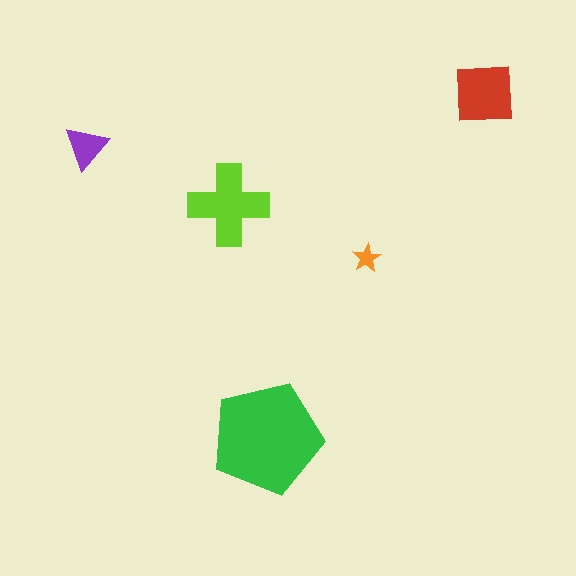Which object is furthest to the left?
The purple triangle is leftmost.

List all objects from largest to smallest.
The green pentagon, the lime cross, the red square, the purple triangle, the orange star.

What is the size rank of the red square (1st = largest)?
3rd.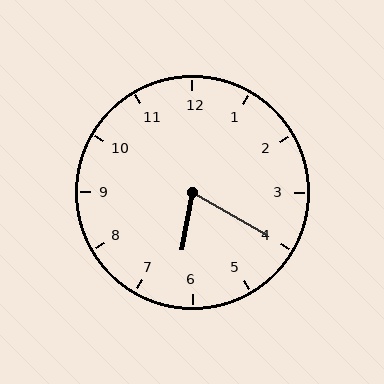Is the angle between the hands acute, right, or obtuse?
It is acute.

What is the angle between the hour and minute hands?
Approximately 70 degrees.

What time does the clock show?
6:20.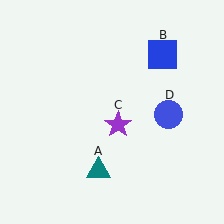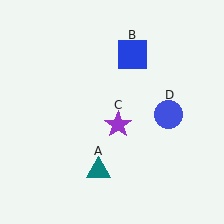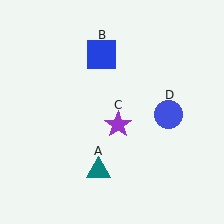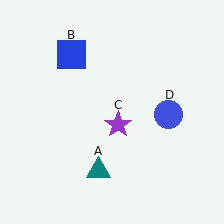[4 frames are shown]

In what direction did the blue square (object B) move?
The blue square (object B) moved left.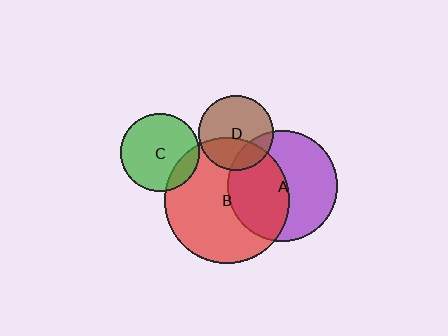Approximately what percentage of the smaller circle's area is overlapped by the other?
Approximately 35%.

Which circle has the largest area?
Circle B (red).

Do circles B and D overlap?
Yes.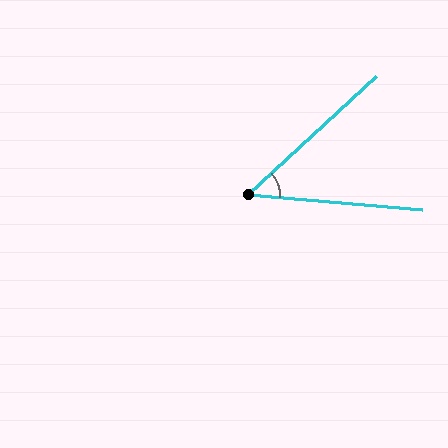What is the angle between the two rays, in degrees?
Approximately 48 degrees.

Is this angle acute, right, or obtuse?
It is acute.